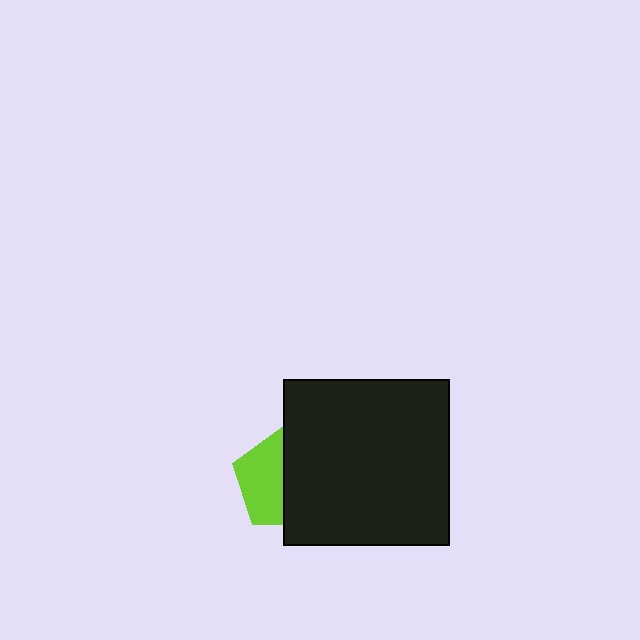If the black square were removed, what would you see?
You would see the complete lime pentagon.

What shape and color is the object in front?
The object in front is a black square.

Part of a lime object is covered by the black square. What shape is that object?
It is a pentagon.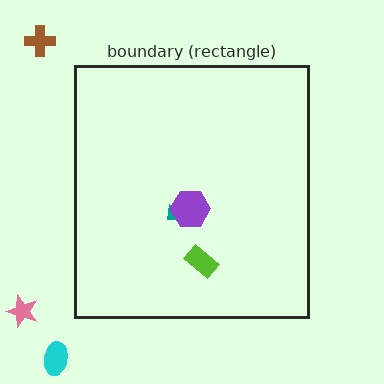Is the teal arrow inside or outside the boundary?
Inside.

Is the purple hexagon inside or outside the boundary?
Inside.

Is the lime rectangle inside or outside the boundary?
Inside.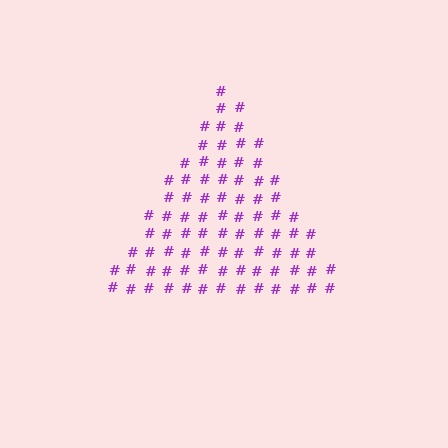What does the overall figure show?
The overall figure shows a triangle.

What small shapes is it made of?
It is made of small hash symbols.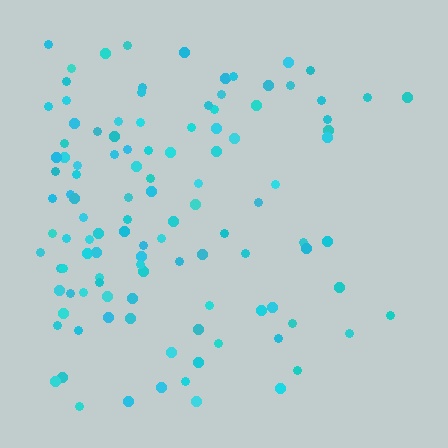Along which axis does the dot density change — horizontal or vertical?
Horizontal.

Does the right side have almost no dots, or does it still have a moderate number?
Still a moderate number, just noticeably fewer than the left.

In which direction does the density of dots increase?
From right to left, with the left side densest.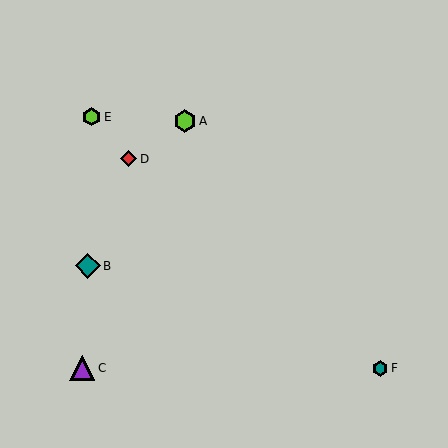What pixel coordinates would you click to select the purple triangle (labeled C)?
Click at (82, 368) to select the purple triangle C.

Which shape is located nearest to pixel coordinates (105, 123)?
The lime hexagon (labeled E) at (92, 117) is nearest to that location.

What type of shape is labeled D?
Shape D is a red diamond.